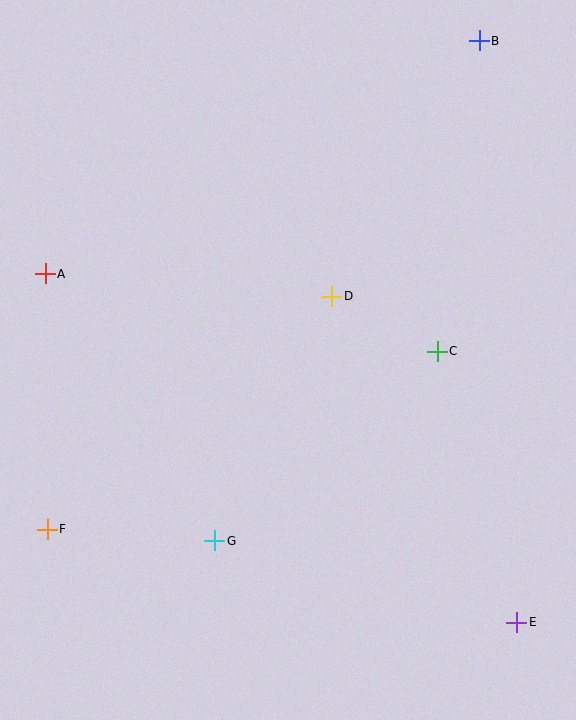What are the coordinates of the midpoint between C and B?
The midpoint between C and B is at (458, 196).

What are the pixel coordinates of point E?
Point E is at (516, 622).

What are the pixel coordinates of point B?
Point B is at (479, 41).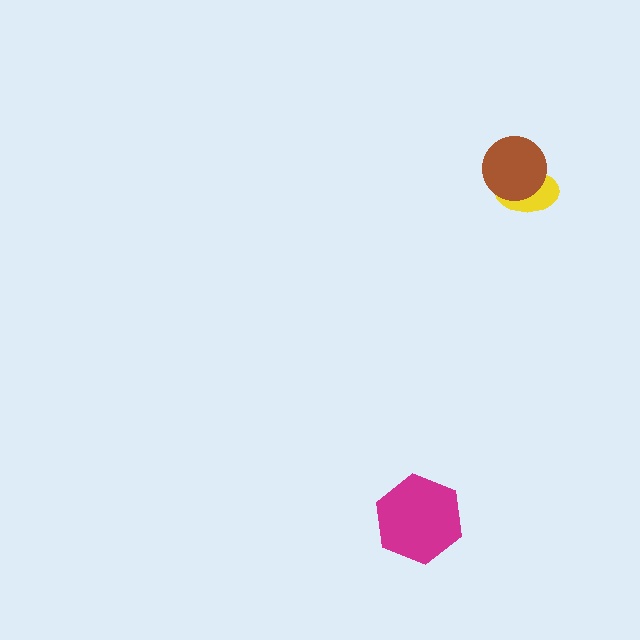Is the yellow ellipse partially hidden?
Yes, it is partially covered by another shape.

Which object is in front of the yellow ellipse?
The brown circle is in front of the yellow ellipse.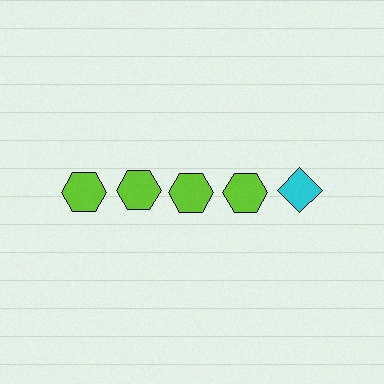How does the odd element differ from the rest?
It differs in both color (cyan instead of lime) and shape (diamond instead of hexagon).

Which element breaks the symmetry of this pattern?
The cyan diamond in the top row, rightmost column breaks the symmetry. All other shapes are lime hexagons.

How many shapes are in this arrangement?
There are 5 shapes arranged in a grid pattern.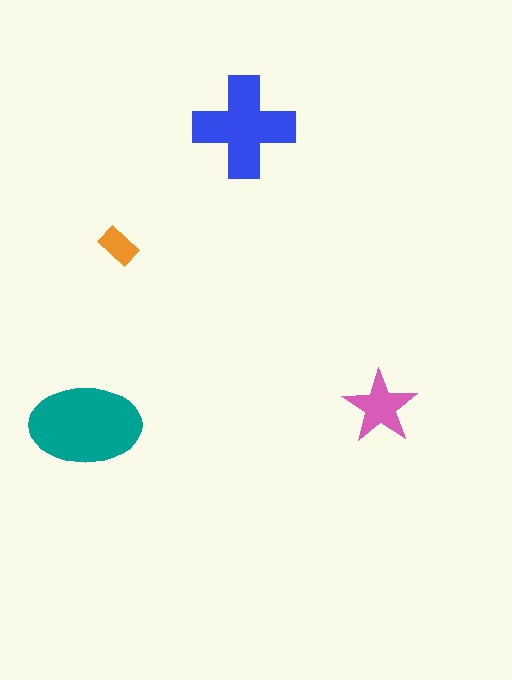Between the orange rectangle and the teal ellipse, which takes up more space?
The teal ellipse.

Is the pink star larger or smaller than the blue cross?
Smaller.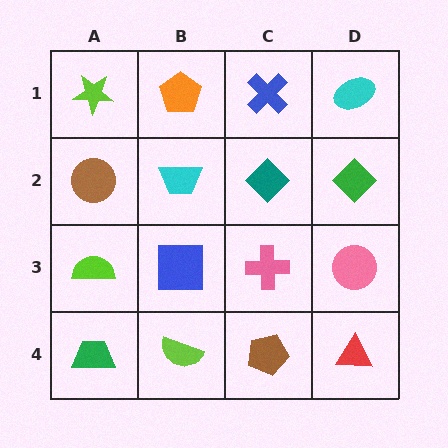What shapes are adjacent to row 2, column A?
A lime star (row 1, column A), a lime semicircle (row 3, column A), a cyan trapezoid (row 2, column B).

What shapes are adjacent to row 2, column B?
An orange pentagon (row 1, column B), a blue square (row 3, column B), a brown circle (row 2, column A), a teal diamond (row 2, column C).